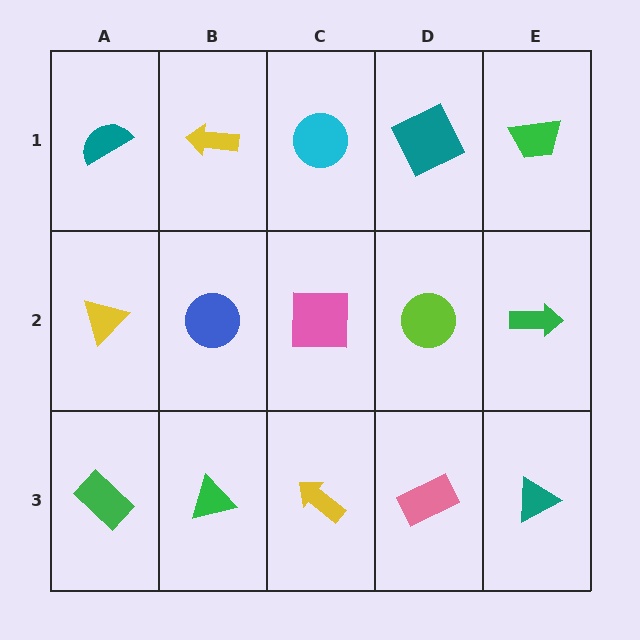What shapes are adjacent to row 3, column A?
A yellow triangle (row 2, column A), a green triangle (row 3, column B).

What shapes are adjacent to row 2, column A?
A teal semicircle (row 1, column A), a green rectangle (row 3, column A), a blue circle (row 2, column B).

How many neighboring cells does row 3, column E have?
2.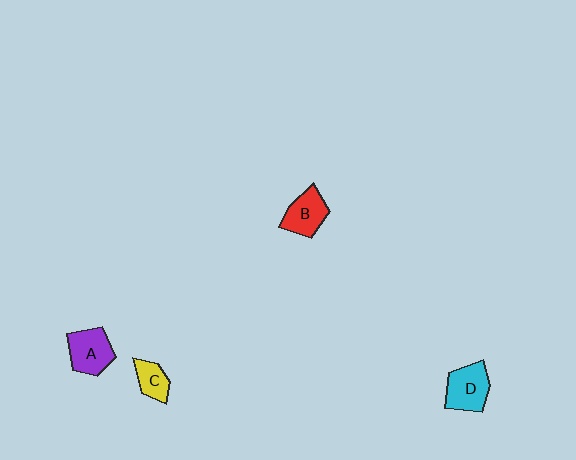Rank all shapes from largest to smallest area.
From largest to smallest: D (cyan), A (purple), B (red), C (yellow).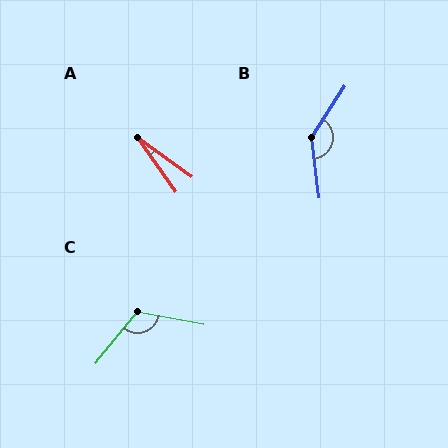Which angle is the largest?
B, at approximately 140 degrees.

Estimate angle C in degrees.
Approximately 119 degrees.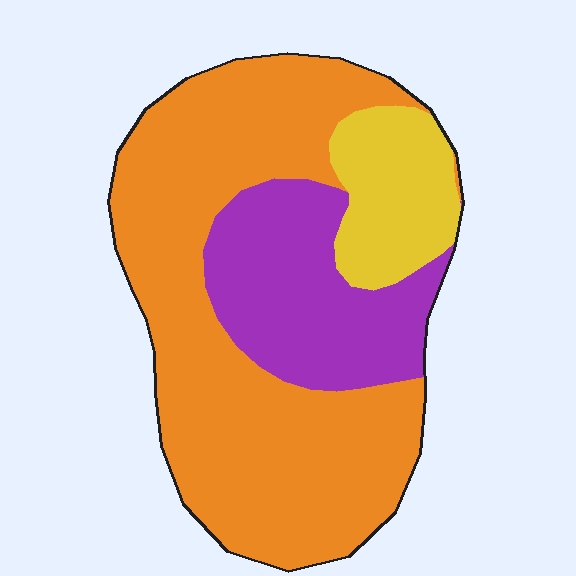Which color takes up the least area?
Yellow, at roughly 15%.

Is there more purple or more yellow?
Purple.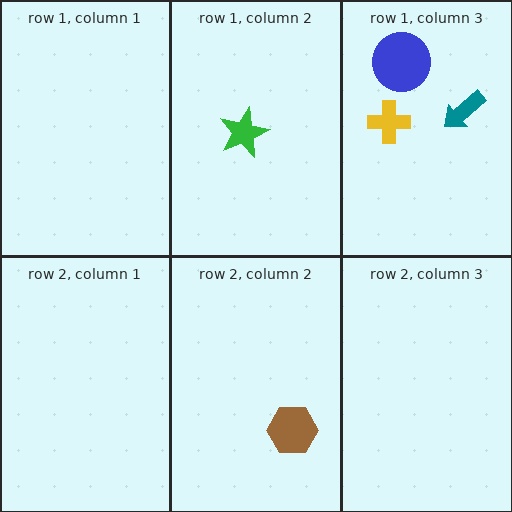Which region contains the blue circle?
The row 1, column 3 region.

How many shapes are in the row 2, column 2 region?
1.